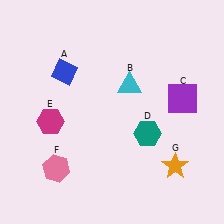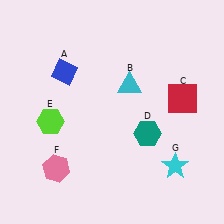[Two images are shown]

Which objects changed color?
C changed from purple to red. E changed from magenta to lime. G changed from orange to cyan.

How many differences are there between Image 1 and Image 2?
There are 3 differences between the two images.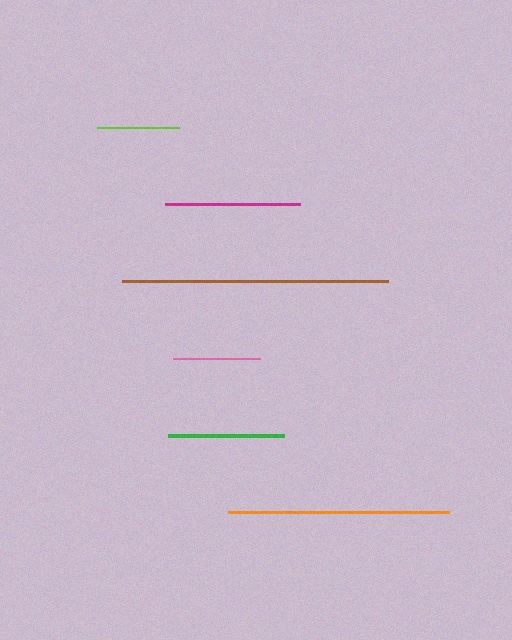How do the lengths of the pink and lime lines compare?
The pink and lime lines are approximately the same length.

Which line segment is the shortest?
The lime line is the shortest at approximately 81 pixels.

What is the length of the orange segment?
The orange segment is approximately 220 pixels long.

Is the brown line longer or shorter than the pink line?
The brown line is longer than the pink line.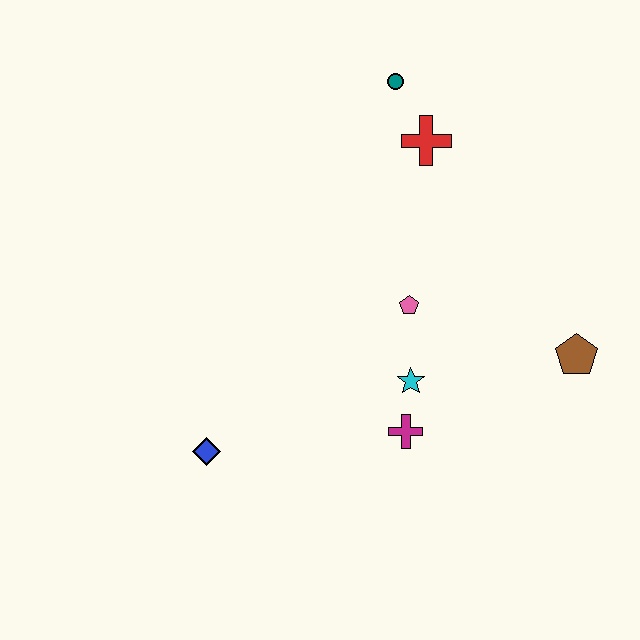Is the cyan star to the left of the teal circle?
No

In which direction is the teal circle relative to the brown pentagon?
The teal circle is above the brown pentagon.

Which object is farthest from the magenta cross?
The teal circle is farthest from the magenta cross.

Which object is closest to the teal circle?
The red cross is closest to the teal circle.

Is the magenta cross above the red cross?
No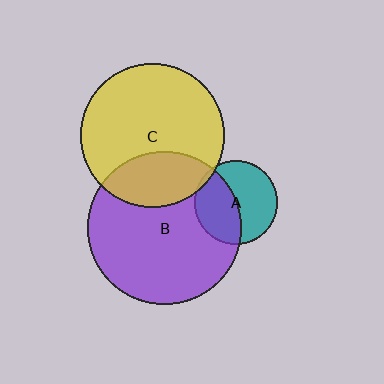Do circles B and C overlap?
Yes.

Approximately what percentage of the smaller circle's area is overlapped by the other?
Approximately 30%.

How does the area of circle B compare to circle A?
Approximately 3.4 times.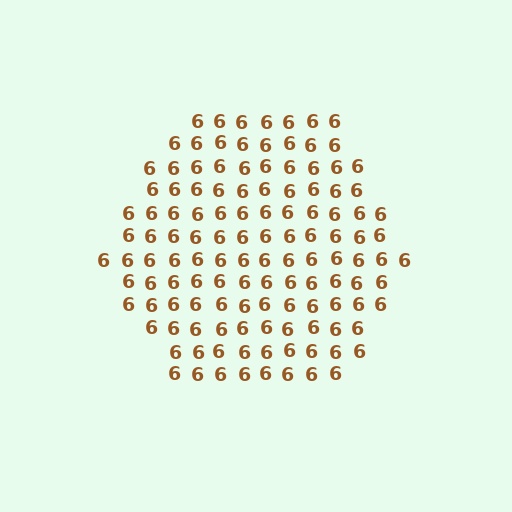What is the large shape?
The large shape is a hexagon.